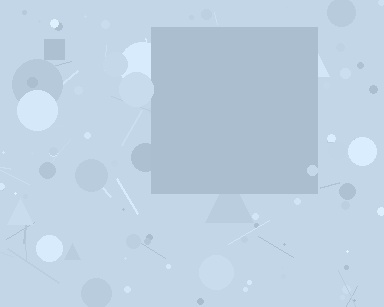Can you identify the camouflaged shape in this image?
The camouflaged shape is a square.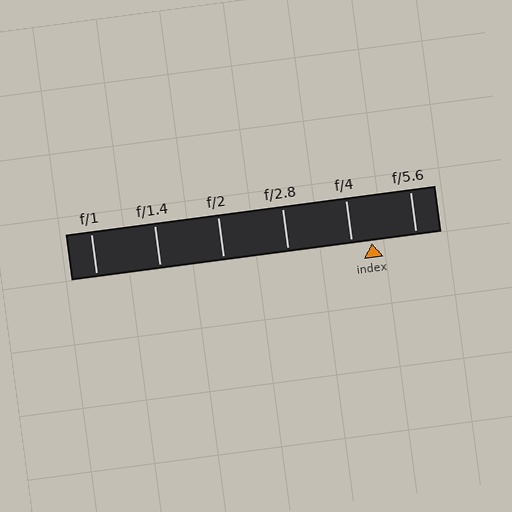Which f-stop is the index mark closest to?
The index mark is closest to f/4.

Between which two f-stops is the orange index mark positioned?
The index mark is between f/4 and f/5.6.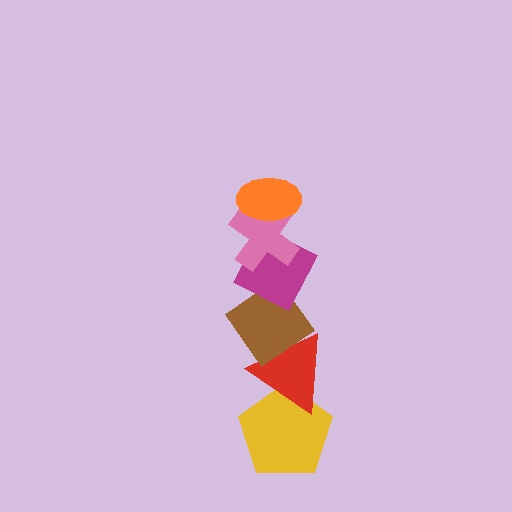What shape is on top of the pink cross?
The orange ellipse is on top of the pink cross.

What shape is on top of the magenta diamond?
The pink cross is on top of the magenta diamond.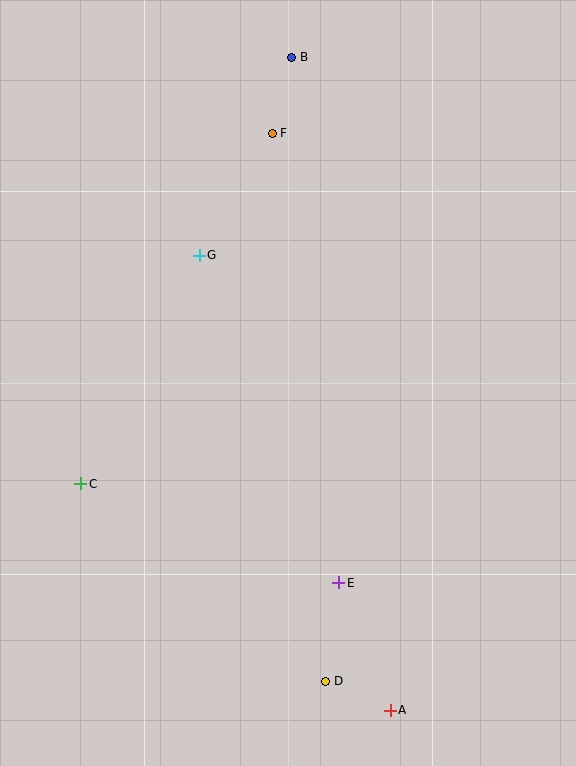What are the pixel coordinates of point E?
Point E is at (339, 583).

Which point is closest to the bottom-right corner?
Point A is closest to the bottom-right corner.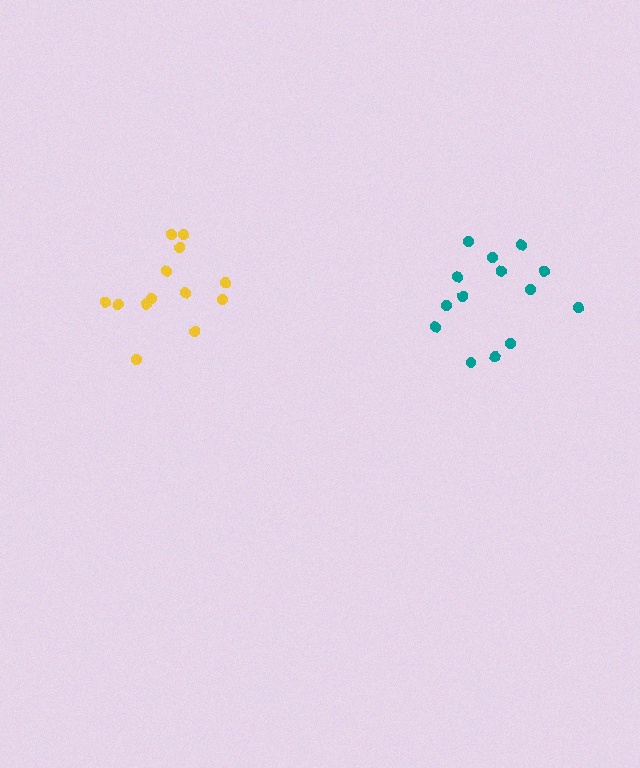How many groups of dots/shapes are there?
There are 2 groups.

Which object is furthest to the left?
The yellow cluster is leftmost.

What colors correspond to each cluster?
The clusters are colored: teal, yellow.